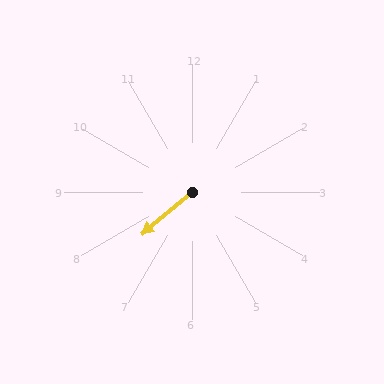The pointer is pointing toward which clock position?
Roughly 8 o'clock.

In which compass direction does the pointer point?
Southwest.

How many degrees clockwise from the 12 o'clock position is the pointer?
Approximately 230 degrees.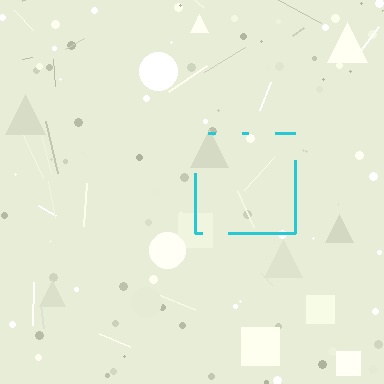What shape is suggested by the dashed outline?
The dashed outline suggests a square.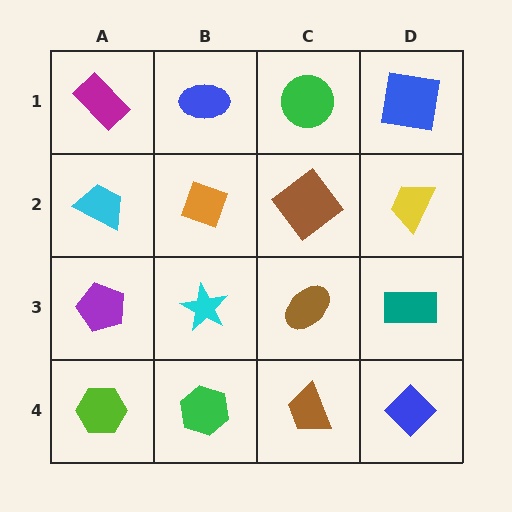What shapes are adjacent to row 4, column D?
A teal rectangle (row 3, column D), a brown trapezoid (row 4, column C).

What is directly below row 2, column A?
A purple pentagon.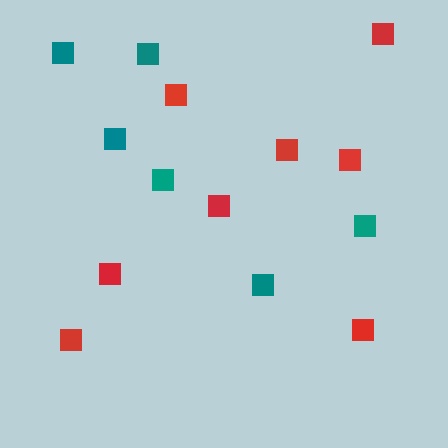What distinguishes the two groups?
There are 2 groups: one group of red squares (8) and one group of teal squares (6).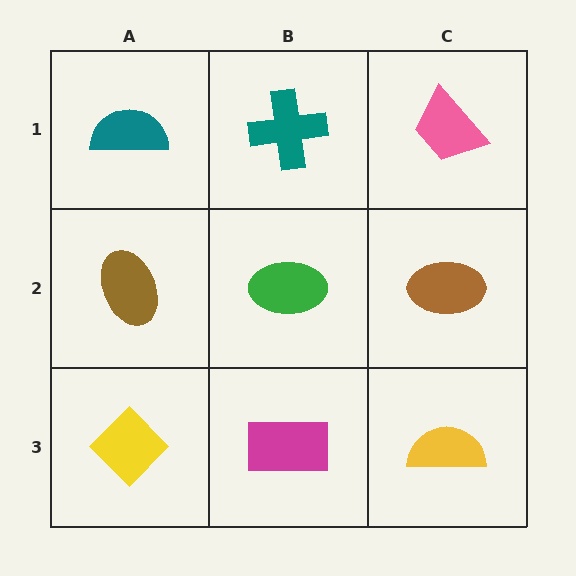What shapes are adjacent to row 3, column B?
A green ellipse (row 2, column B), a yellow diamond (row 3, column A), a yellow semicircle (row 3, column C).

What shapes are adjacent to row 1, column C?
A brown ellipse (row 2, column C), a teal cross (row 1, column B).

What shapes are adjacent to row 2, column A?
A teal semicircle (row 1, column A), a yellow diamond (row 3, column A), a green ellipse (row 2, column B).